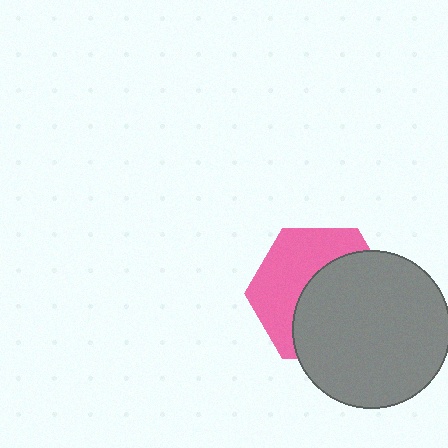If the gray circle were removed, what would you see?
You would see the complete pink hexagon.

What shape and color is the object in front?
The object in front is a gray circle.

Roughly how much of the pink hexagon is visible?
About half of it is visible (roughly 46%).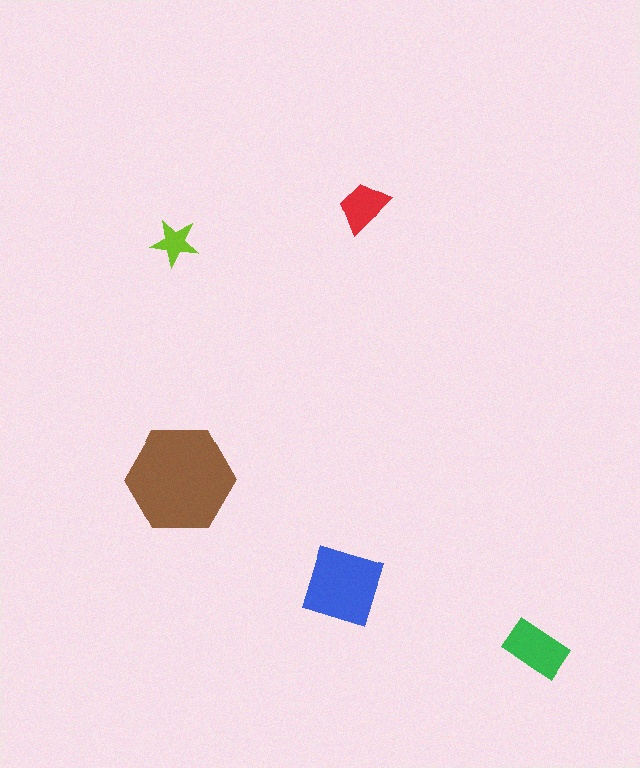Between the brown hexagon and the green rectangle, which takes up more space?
The brown hexagon.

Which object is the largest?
The brown hexagon.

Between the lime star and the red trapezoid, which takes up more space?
The red trapezoid.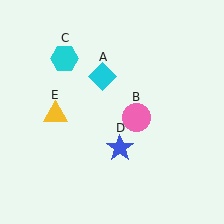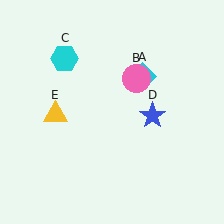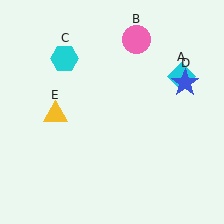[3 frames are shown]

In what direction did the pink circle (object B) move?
The pink circle (object B) moved up.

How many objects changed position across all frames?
3 objects changed position: cyan diamond (object A), pink circle (object B), blue star (object D).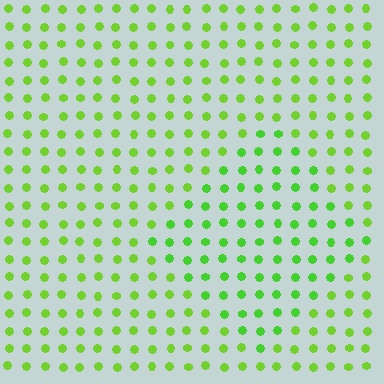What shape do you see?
I see a diamond.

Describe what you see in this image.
The image is filled with small lime elements in a uniform arrangement. A diamond-shaped region is visible where the elements are tinted to a slightly different hue, forming a subtle color boundary.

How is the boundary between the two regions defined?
The boundary is defined purely by a slight shift in hue (about 17 degrees). Spacing, size, and orientation are identical on both sides.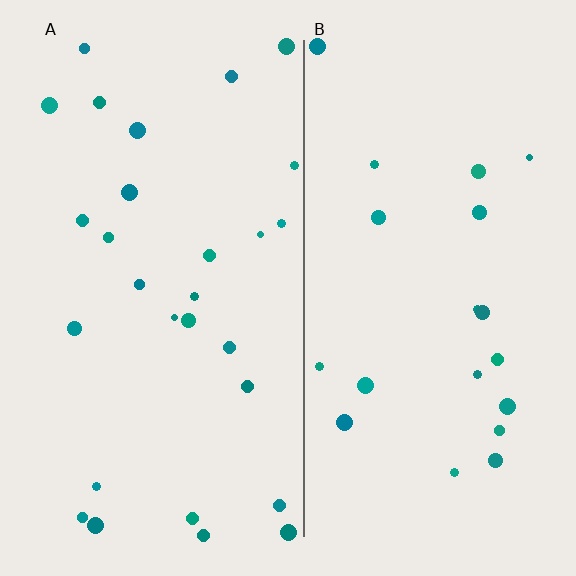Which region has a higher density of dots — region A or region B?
A (the left).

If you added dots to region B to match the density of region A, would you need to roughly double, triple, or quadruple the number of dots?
Approximately double.